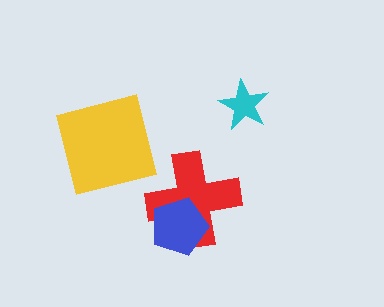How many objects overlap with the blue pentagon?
1 object overlaps with the blue pentagon.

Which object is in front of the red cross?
The blue pentagon is in front of the red cross.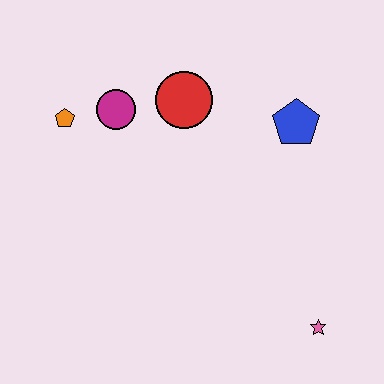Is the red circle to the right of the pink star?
No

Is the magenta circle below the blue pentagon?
No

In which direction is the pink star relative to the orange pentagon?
The pink star is to the right of the orange pentagon.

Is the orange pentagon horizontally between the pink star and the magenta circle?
No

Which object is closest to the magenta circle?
The orange pentagon is closest to the magenta circle.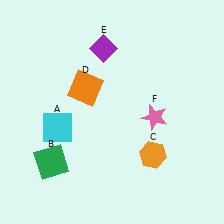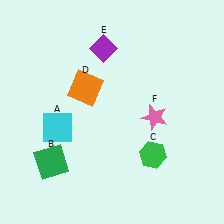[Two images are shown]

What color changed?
The hexagon (C) changed from orange in Image 1 to green in Image 2.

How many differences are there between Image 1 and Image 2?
There is 1 difference between the two images.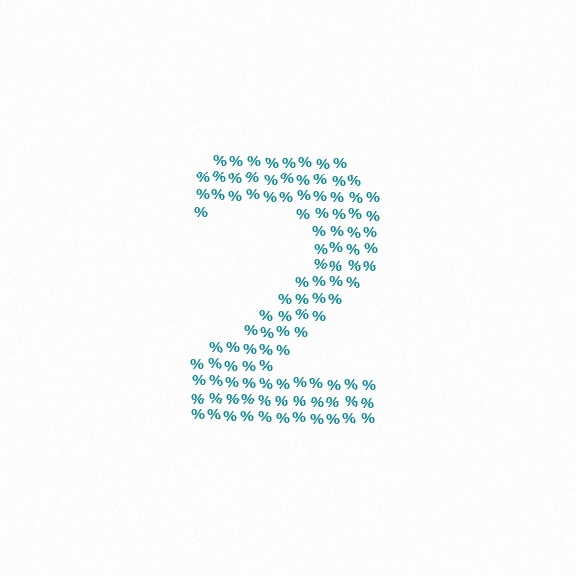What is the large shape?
The large shape is the digit 2.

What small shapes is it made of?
It is made of small percent signs.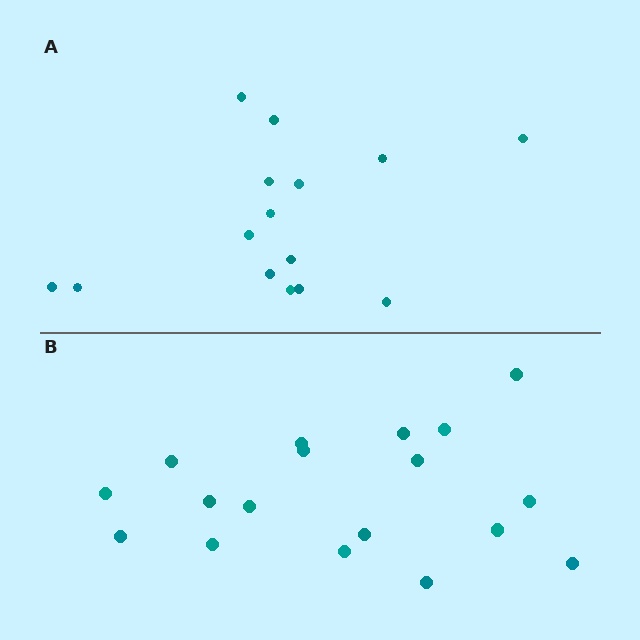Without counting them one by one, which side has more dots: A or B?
Region B (the bottom region) has more dots.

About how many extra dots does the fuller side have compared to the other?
Region B has just a few more — roughly 2 or 3 more dots than region A.